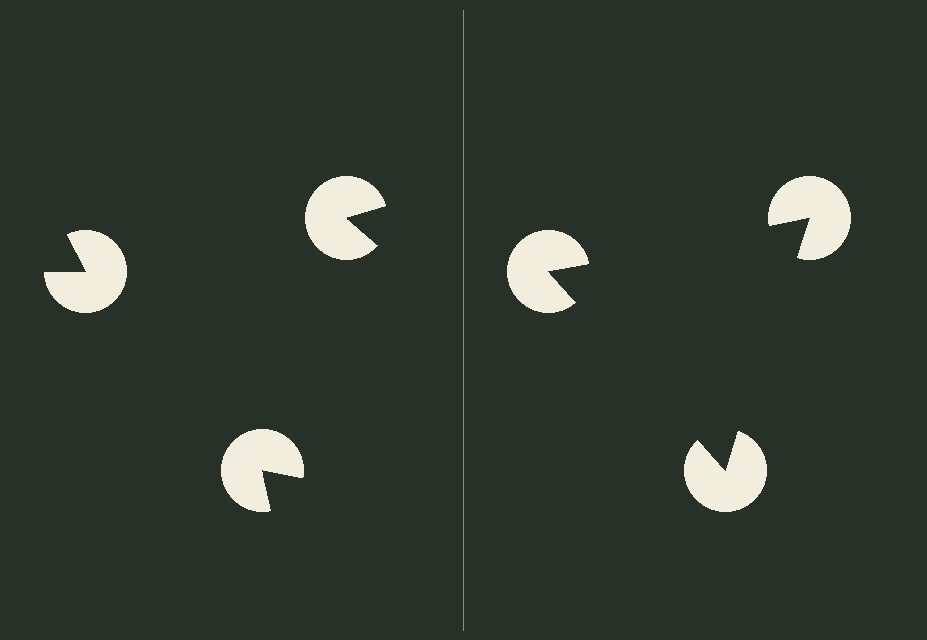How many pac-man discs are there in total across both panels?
6 — 3 on each side.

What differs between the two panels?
The pac-man discs are positioned identically on both sides; only the wedge orientations differ. On the right they align to a triangle; on the left they are misaligned.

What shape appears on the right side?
An illusory triangle.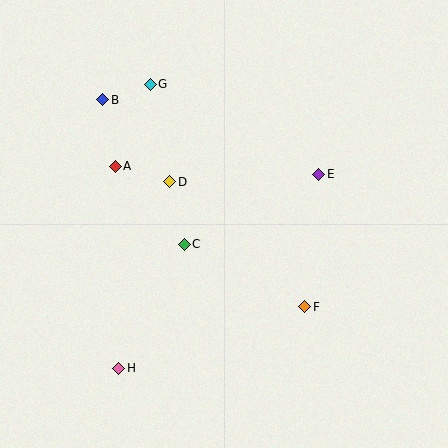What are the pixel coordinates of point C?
Point C is at (184, 244).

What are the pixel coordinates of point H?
Point H is at (119, 368).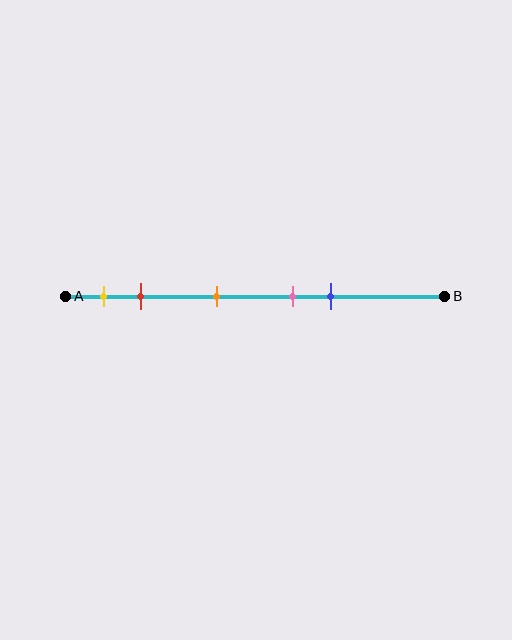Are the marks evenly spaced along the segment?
No, the marks are not evenly spaced.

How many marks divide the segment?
There are 5 marks dividing the segment.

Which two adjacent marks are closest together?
The pink and blue marks are the closest adjacent pair.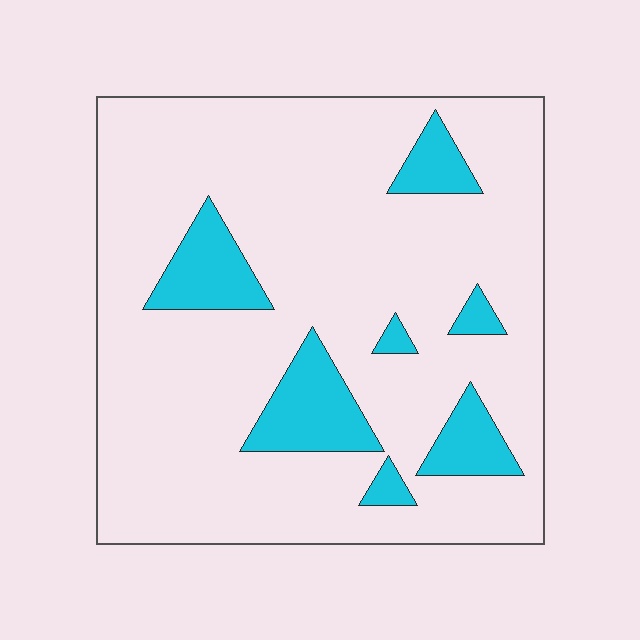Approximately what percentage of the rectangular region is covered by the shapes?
Approximately 15%.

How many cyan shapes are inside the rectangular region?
7.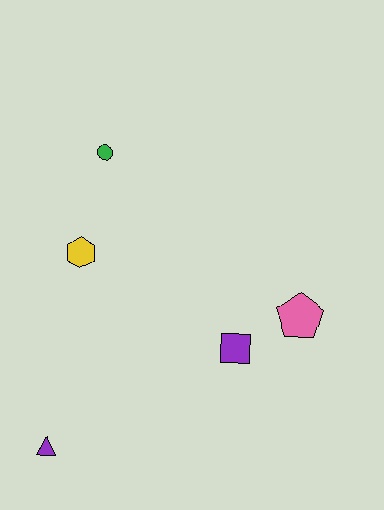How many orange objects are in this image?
There are no orange objects.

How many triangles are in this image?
There is 1 triangle.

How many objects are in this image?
There are 5 objects.